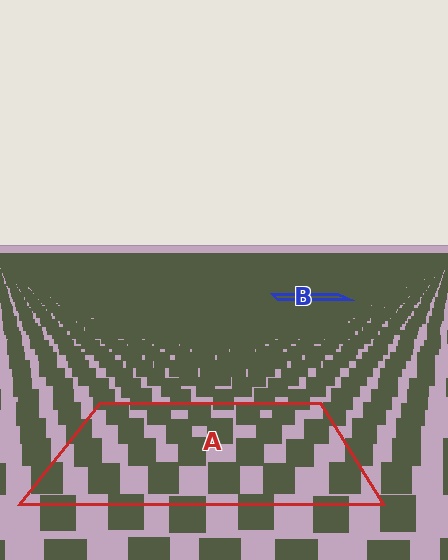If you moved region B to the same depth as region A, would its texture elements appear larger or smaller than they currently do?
They would appear larger. At a closer depth, the same texture elements are projected at a bigger on-screen size.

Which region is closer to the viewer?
Region A is closer. The texture elements there are larger and more spread out.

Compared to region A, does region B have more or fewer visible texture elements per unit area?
Region B has more texture elements per unit area — they are packed more densely because it is farther away.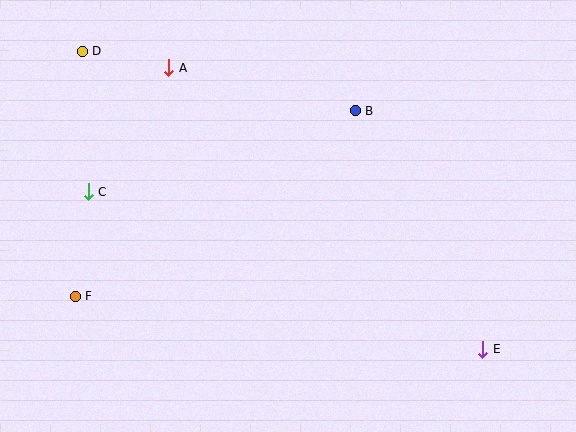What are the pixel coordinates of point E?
Point E is at (483, 349).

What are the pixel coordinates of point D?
Point D is at (82, 51).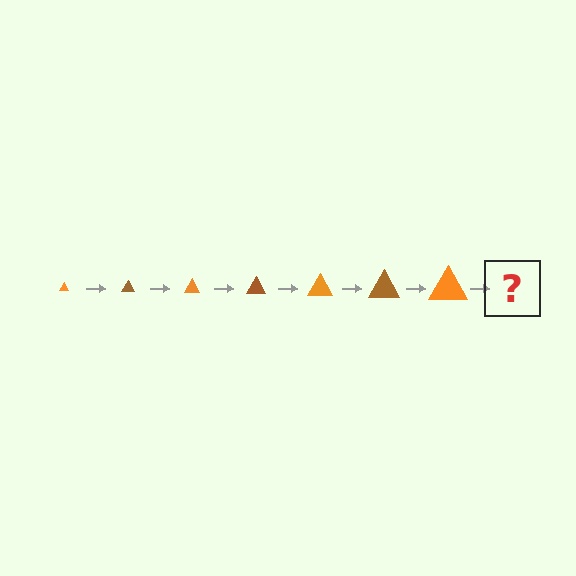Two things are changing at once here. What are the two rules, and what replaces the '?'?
The two rules are that the triangle grows larger each step and the color cycles through orange and brown. The '?' should be a brown triangle, larger than the previous one.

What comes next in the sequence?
The next element should be a brown triangle, larger than the previous one.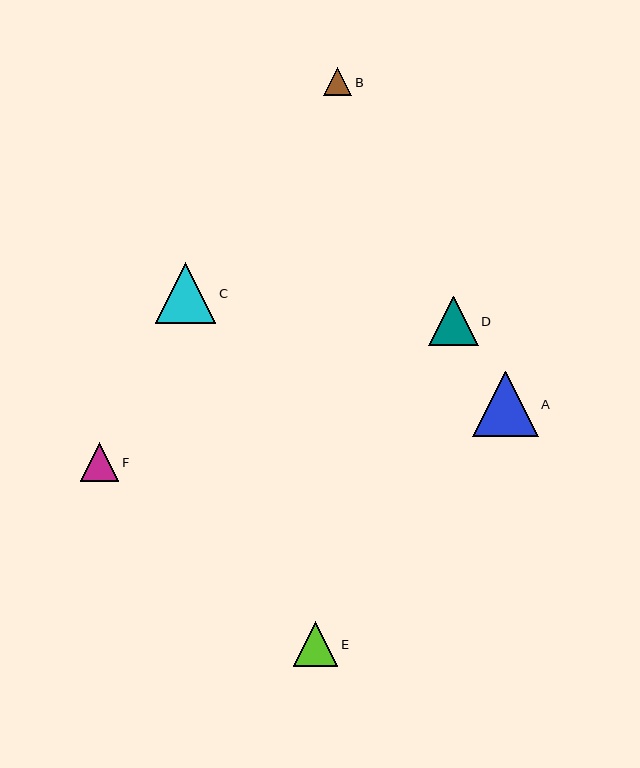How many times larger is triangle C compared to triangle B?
Triangle C is approximately 2.2 times the size of triangle B.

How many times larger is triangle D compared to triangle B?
Triangle D is approximately 1.8 times the size of triangle B.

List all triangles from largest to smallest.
From largest to smallest: A, C, D, E, F, B.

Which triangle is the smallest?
Triangle B is the smallest with a size of approximately 28 pixels.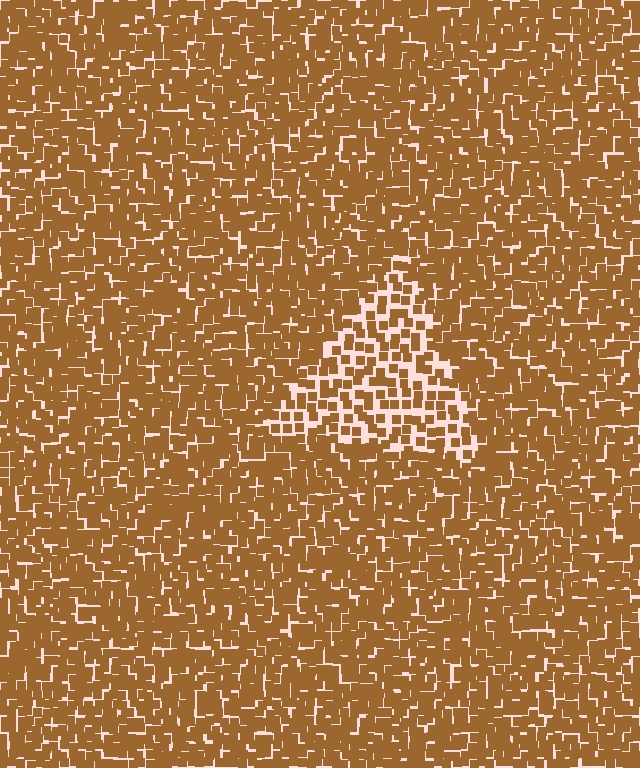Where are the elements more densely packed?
The elements are more densely packed outside the triangle boundary.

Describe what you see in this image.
The image contains small brown elements arranged at two different densities. A triangle-shaped region is visible where the elements are less densely packed than the surrounding area.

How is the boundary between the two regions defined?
The boundary is defined by a change in element density (approximately 1.9x ratio). All elements are the same color, size, and shape.